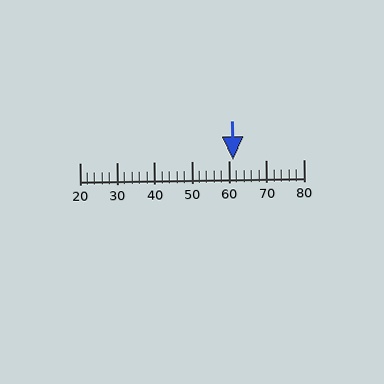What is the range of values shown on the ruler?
The ruler shows values from 20 to 80.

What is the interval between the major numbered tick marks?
The major tick marks are spaced 10 units apart.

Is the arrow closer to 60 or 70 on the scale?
The arrow is closer to 60.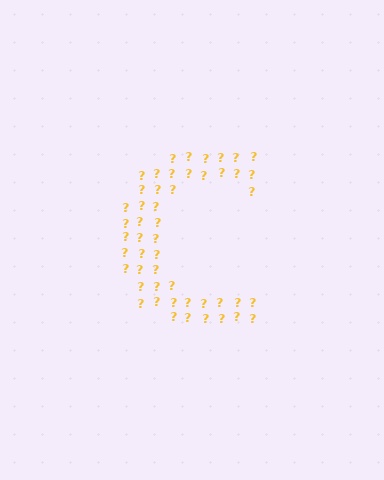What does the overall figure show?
The overall figure shows the letter C.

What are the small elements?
The small elements are question marks.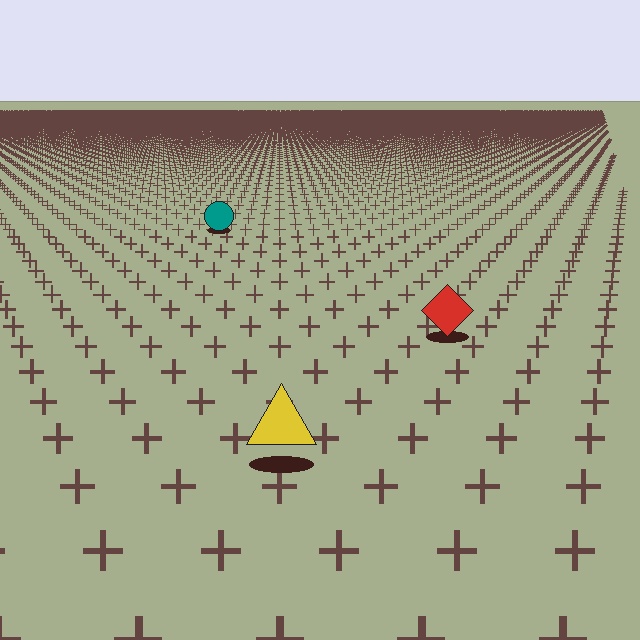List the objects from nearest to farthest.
From nearest to farthest: the yellow triangle, the red diamond, the teal circle.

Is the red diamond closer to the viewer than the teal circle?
Yes. The red diamond is closer — you can tell from the texture gradient: the ground texture is coarser near it.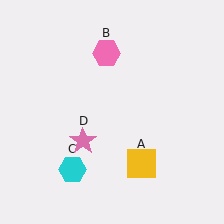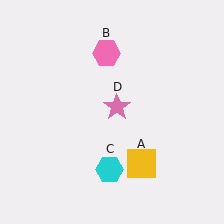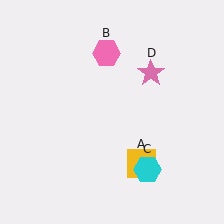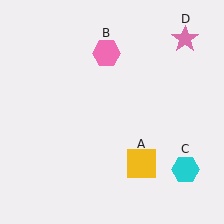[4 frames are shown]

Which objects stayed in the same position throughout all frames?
Yellow square (object A) and pink hexagon (object B) remained stationary.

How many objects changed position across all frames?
2 objects changed position: cyan hexagon (object C), pink star (object D).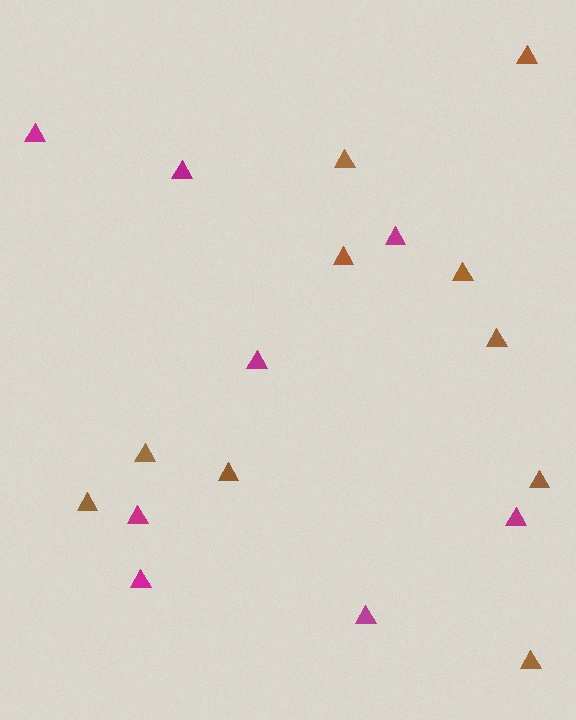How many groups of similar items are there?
There are 2 groups: one group of brown triangles (10) and one group of magenta triangles (8).